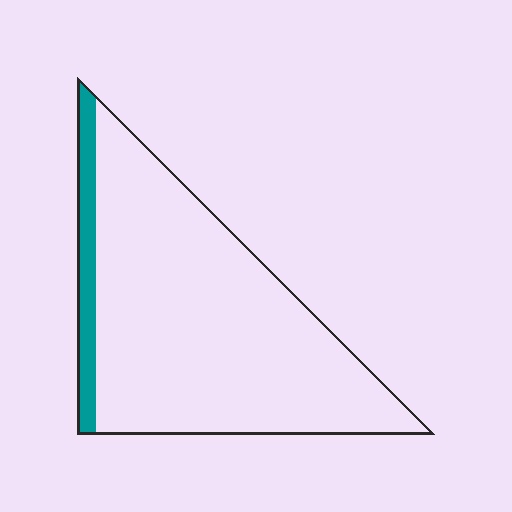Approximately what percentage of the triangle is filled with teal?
Approximately 10%.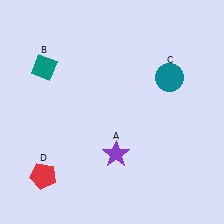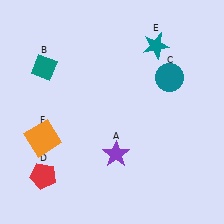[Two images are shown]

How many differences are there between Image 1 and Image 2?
There are 2 differences between the two images.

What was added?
A teal star (E), an orange square (F) were added in Image 2.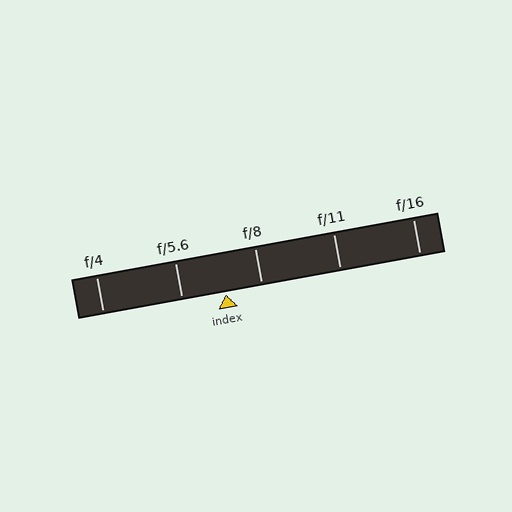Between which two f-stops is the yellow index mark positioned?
The index mark is between f/5.6 and f/8.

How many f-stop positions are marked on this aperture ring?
There are 5 f-stop positions marked.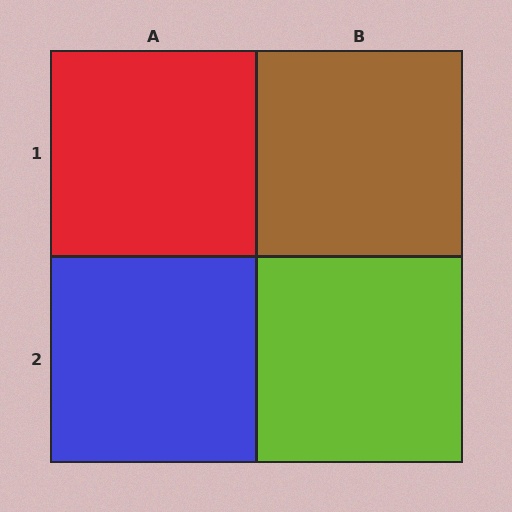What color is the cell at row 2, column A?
Blue.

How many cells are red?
1 cell is red.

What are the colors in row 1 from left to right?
Red, brown.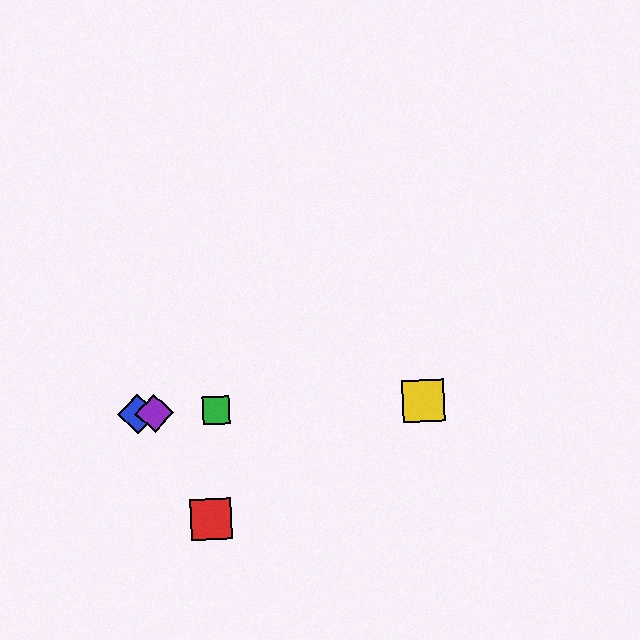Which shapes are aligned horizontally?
The blue diamond, the green square, the yellow square, the purple diamond are aligned horizontally.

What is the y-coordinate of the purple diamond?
The purple diamond is at y≈413.